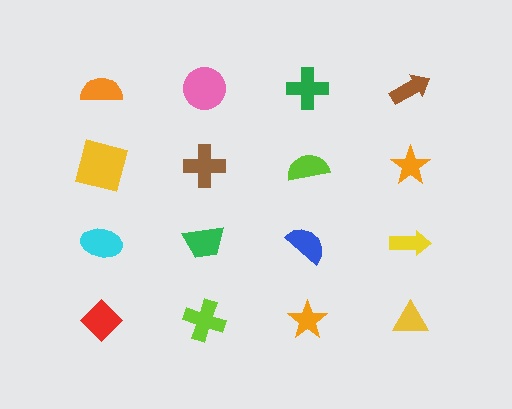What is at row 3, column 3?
A blue semicircle.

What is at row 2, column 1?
A yellow square.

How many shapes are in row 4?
4 shapes.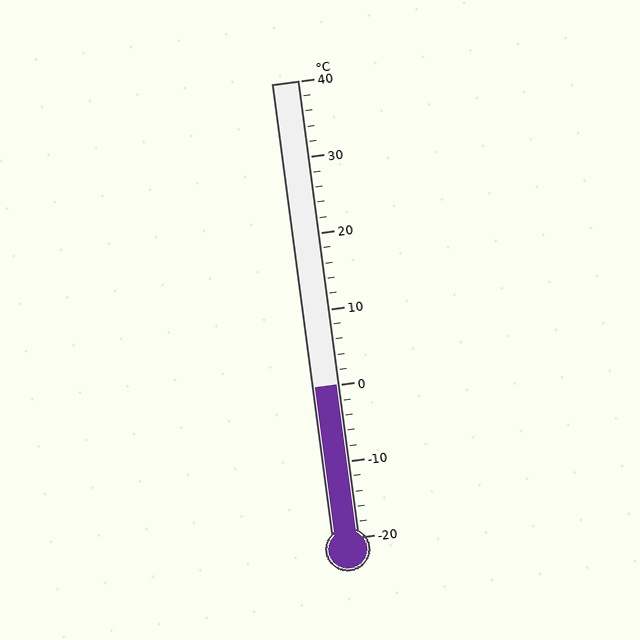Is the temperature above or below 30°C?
The temperature is below 30°C.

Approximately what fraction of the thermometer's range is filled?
The thermometer is filled to approximately 35% of its range.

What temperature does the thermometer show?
The thermometer shows approximately 0°C.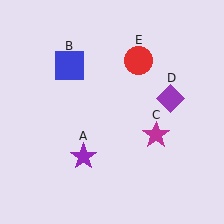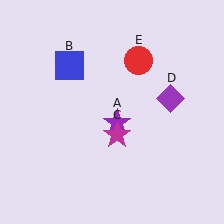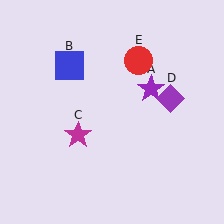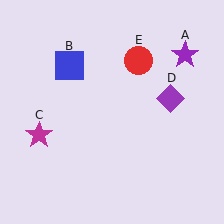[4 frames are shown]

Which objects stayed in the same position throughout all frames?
Blue square (object B) and purple diamond (object D) and red circle (object E) remained stationary.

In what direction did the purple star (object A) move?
The purple star (object A) moved up and to the right.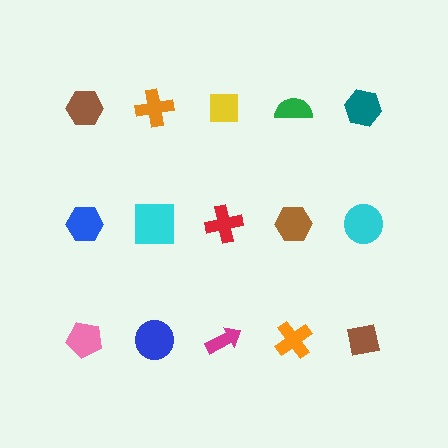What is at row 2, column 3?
A red cross.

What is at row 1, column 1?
A brown hexagon.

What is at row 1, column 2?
An orange cross.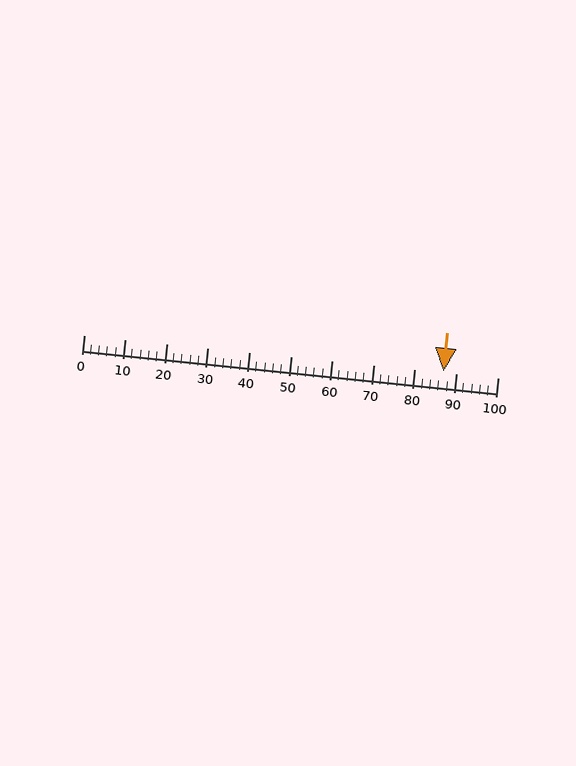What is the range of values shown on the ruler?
The ruler shows values from 0 to 100.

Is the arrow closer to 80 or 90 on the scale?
The arrow is closer to 90.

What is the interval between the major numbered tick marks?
The major tick marks are spaced 10 units apart.